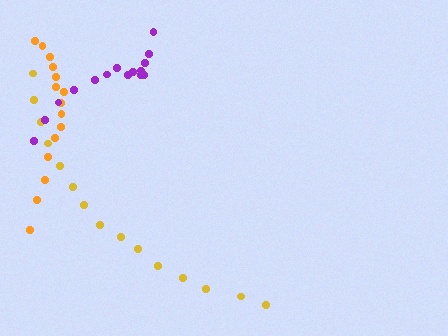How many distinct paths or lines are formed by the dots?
There are 3 distinct paths.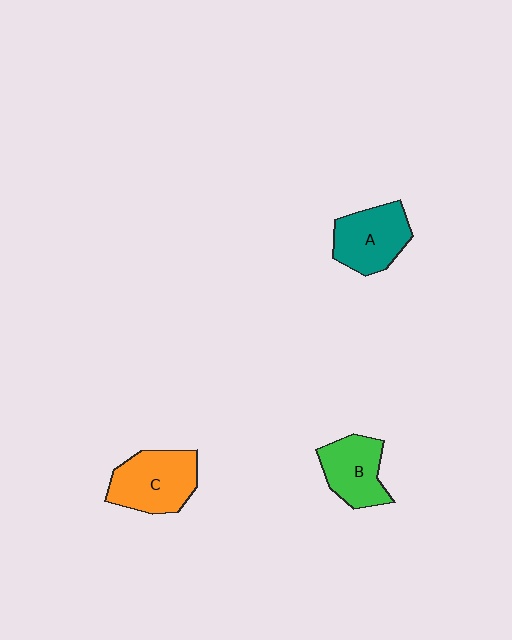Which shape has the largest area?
Shape C (orange).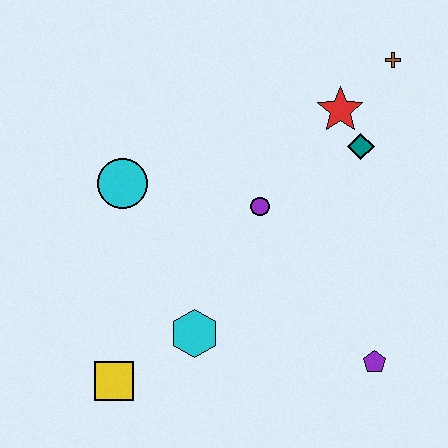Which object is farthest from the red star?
The yellow square is farthest from the red star.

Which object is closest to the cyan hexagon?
The yellow square is closest to the cyan hexagon.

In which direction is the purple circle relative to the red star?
The purple circle is below the red star.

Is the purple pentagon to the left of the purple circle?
No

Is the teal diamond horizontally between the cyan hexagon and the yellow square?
No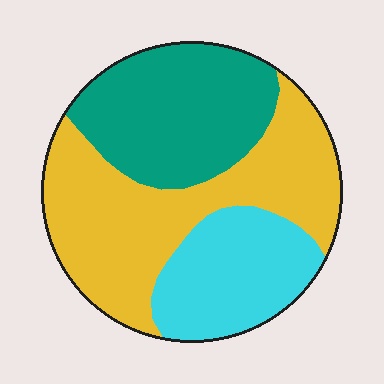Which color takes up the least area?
Cyan, at roughly 25%.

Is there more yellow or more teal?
Yellow.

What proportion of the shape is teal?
Teal covers roughly 30% of the shape.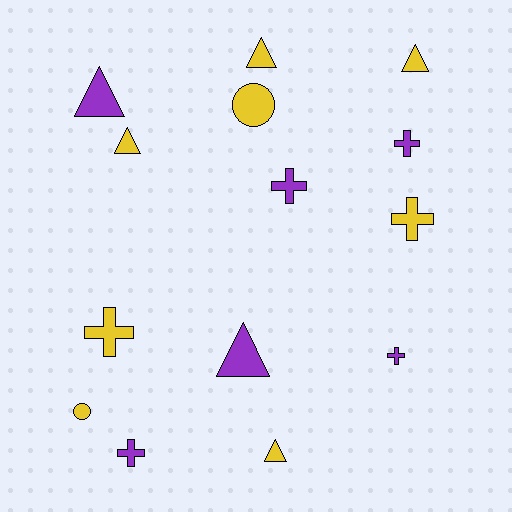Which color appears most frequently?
Yellow, with 8 objects.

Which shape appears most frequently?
Cross, with 6 objects.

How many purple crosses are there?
There are 4 purple crosses.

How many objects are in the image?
There are 14 objects.